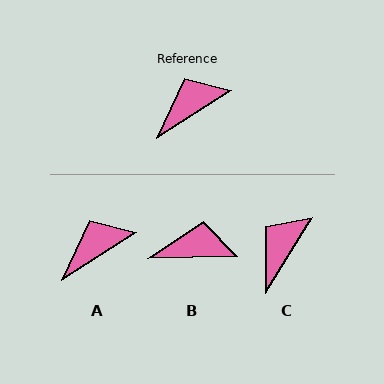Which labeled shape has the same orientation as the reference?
A.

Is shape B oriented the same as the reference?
No, it is off by about 32 degrees.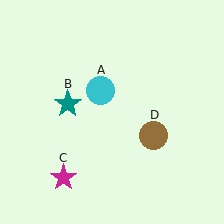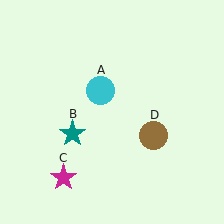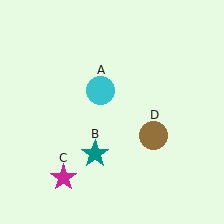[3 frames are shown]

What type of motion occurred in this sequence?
The teal star (object B) rotated counterclockwise around the center of the scene.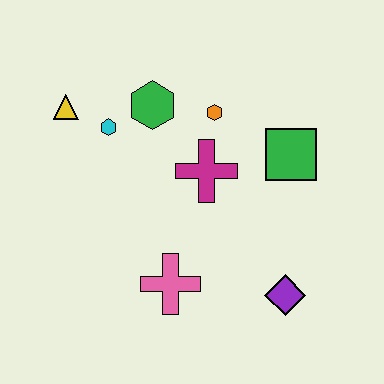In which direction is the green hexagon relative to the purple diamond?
The green hexagon is above the purple diamond.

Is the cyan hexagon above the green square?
Yes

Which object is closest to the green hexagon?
The cyan hexagon is closest to the green hexagon.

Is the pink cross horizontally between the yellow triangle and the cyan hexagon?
No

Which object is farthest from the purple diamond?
The yellow triangle is farthest from the purple diamond.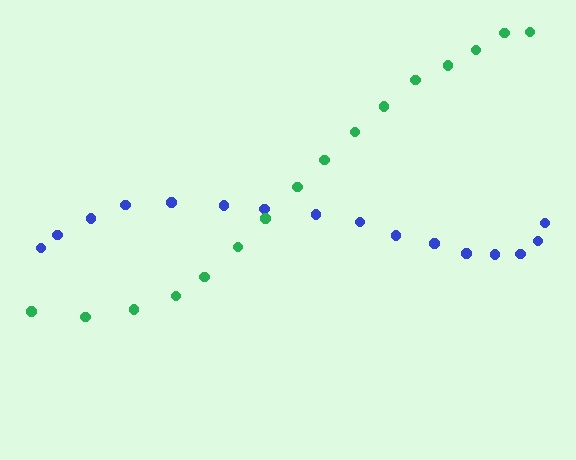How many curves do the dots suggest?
There are 2 distinct paths.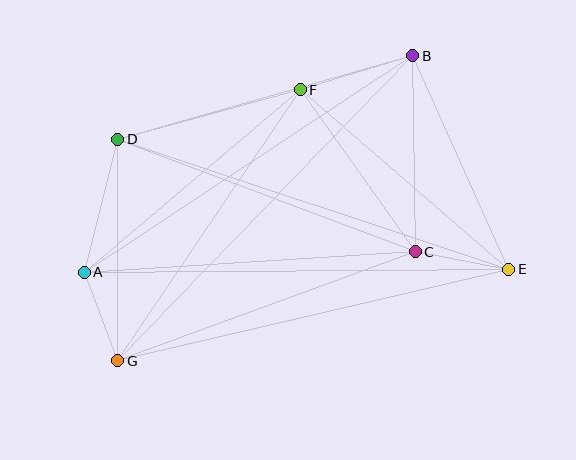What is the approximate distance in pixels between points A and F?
The distance between A and F is approximately 283 pixels.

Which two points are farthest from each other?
Points A and E are farthest from each other.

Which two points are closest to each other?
Points C and E are closest to each other.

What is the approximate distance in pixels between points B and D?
The distance between B and D is approximately 306 pixels.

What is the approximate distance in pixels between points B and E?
The distance between B and E is approximately 234 pixels.